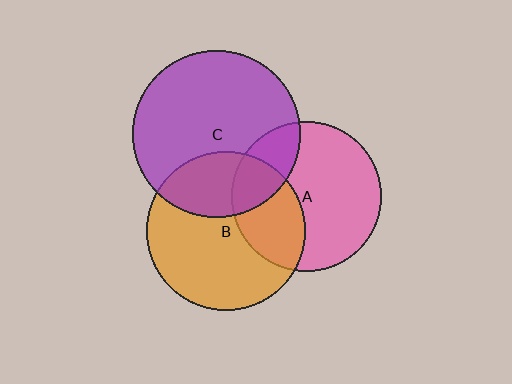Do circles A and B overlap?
Yes.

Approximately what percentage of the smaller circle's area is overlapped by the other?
Approximately 35%.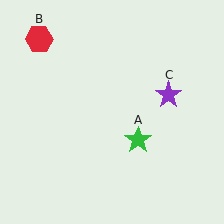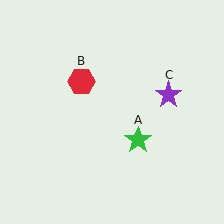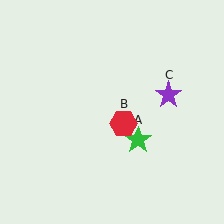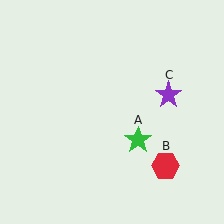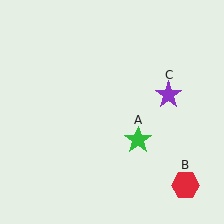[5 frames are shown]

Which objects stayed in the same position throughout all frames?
Green star (object A) and purple star (object C) remained stationary.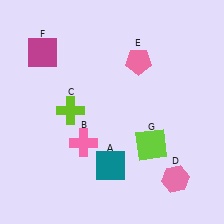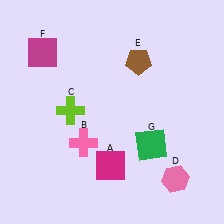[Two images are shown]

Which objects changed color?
A changed from teal to magenta. E changed from pink to brown. G changed from lime to green.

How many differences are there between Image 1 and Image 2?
There are 3 differences between the two images.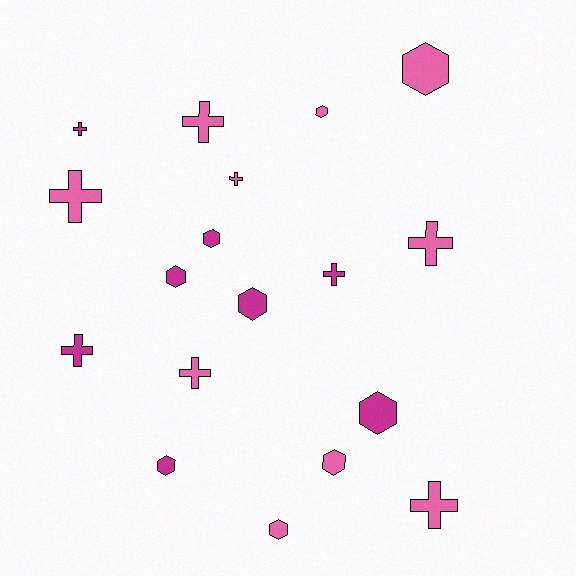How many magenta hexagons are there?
There are 5 magenta hexagons.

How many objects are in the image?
There are 18 objects.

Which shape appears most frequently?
Hexagon, with 9 objects.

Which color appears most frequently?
Pink, with 10 objects.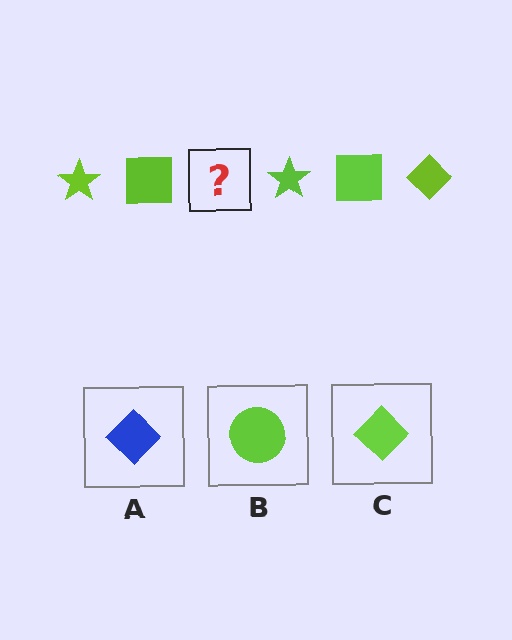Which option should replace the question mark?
Option C.